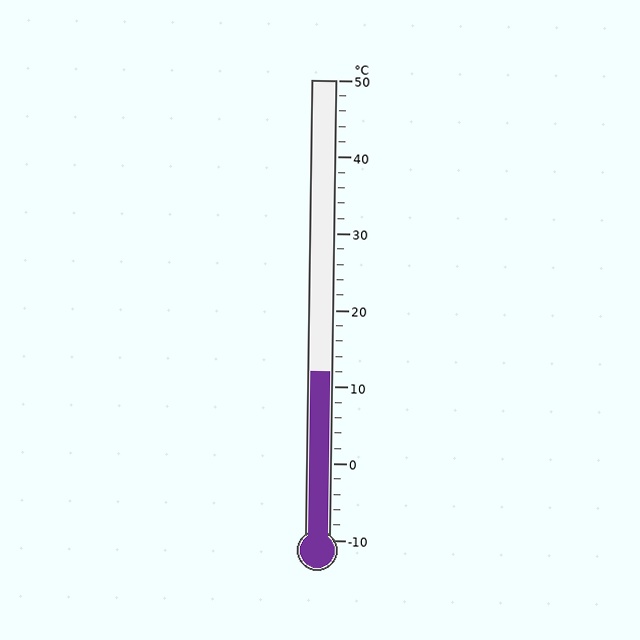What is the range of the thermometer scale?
The thermometer scale ranges from -10°C to 50°C.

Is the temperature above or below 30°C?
The temperature is below 30°C.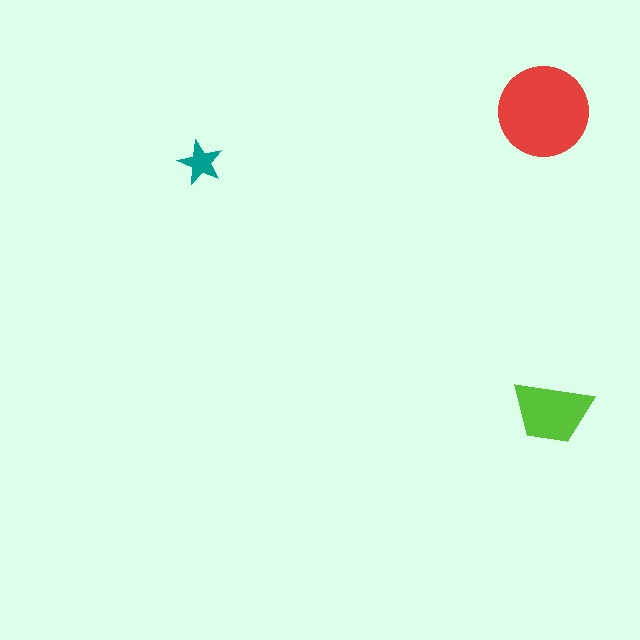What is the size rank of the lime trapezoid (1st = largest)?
2nd.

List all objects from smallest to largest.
The teal star, the lime trapezoid, the red circle.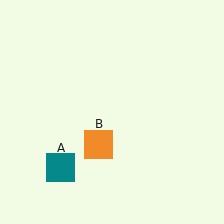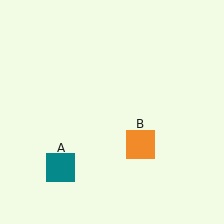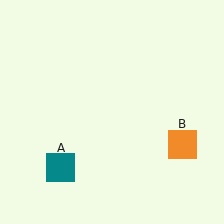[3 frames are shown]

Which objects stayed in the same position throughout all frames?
Teal square (object A) remained stationary.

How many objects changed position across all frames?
1 object changed position: orange square (object B).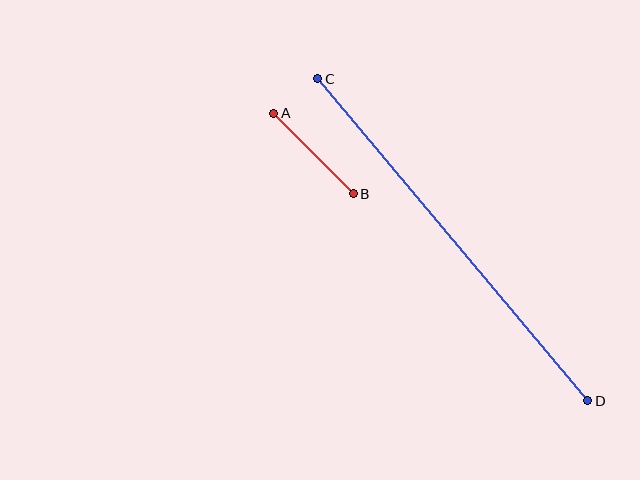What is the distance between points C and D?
The distance is approximately 420 pixels.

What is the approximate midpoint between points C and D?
The midpoint is at approximately (453, 240) pixels.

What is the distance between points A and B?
The distance is approximately 113 pixels.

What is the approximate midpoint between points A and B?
The midpoint is at approximately (314, 153) pixels.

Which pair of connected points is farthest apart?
Points C and D are farthest apart.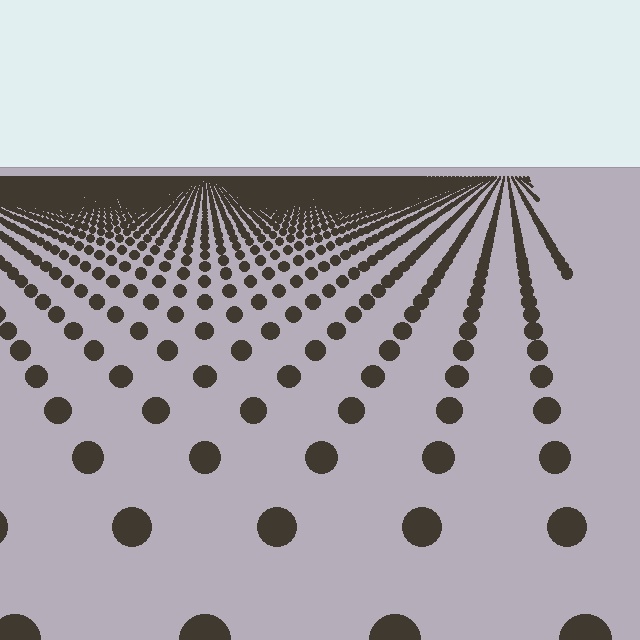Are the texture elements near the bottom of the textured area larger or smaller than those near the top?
Larger. Near the bottom, elements are closer to the viewer and appear at a bigger on-screen size.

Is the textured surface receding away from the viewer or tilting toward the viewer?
The surface is receding away from the viewer. Texture elements get smaller and denser toward the top.